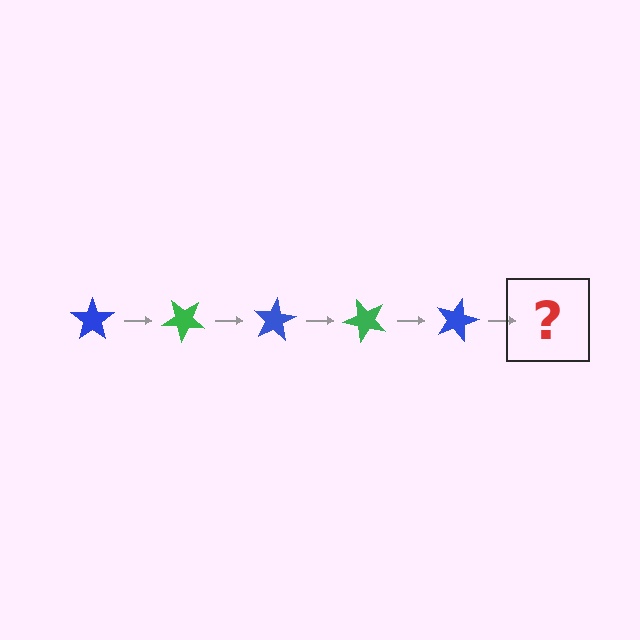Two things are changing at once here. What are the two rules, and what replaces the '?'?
The two rules are that it rotates 40 degrees each step and the color cycles through blue and green. The '?' should be a green star, rotated 200 degrees from the start.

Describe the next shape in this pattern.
It should be a green star, rotated 200 degrees from the start.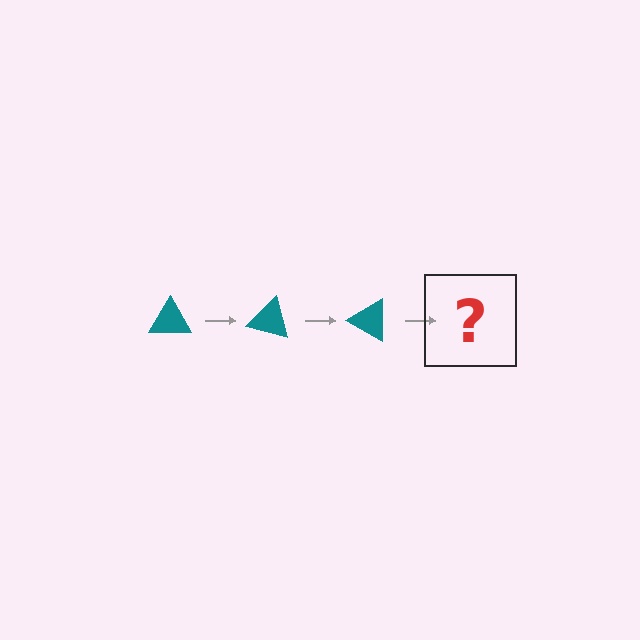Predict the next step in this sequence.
The next step is a teal triangle rotated 45 degrees.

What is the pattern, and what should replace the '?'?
The pattern is that the triangle rotates 15 degrees each step. The '?' should be a teal triangle rotated 45 degrees.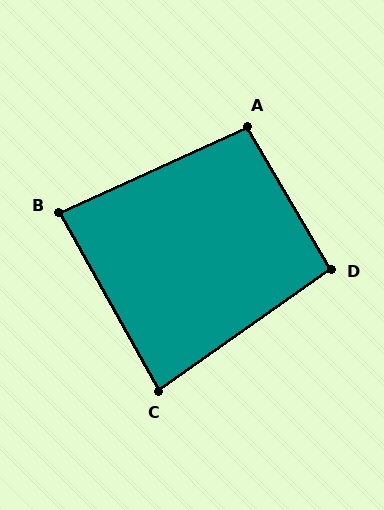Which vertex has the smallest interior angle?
C, at approximately 84 degrees.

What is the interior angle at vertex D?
Approximately 95 degrees (approximately right).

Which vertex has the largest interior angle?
A, at approximately 96 degrees.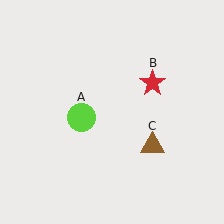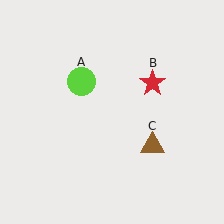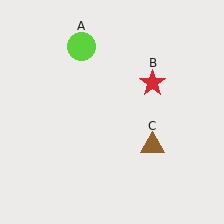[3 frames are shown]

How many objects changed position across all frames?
1 object changed position: lime circle (object A).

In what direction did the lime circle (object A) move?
The lime circle (object A) moved up.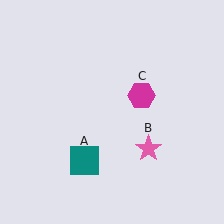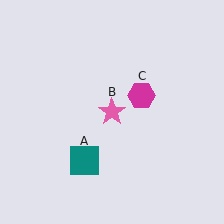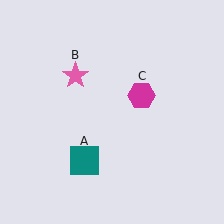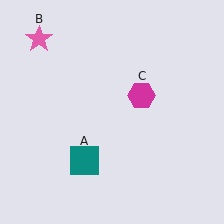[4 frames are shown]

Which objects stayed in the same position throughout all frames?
Teal square (object A) and magenta hexagon (object C) remained stationary.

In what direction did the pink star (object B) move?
The pink star (object B) moved up and to the left.